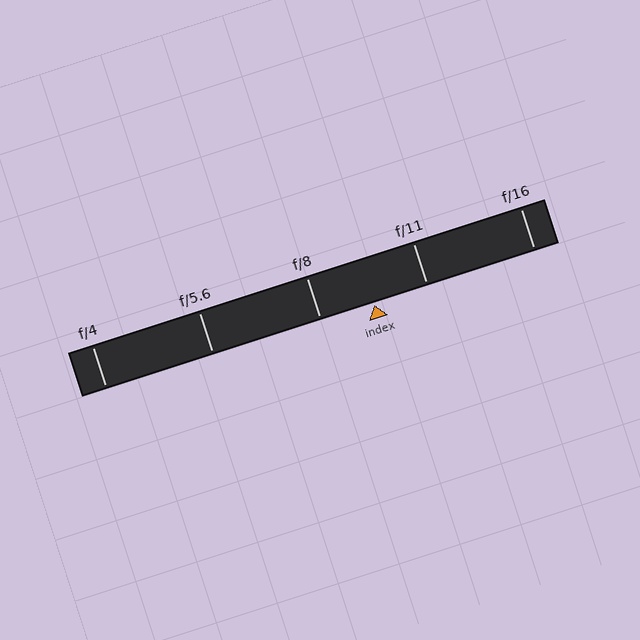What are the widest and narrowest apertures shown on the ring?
The widest aperture shown is f/4 and the narrowest is f/16.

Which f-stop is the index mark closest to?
The index mark is closest to f/11.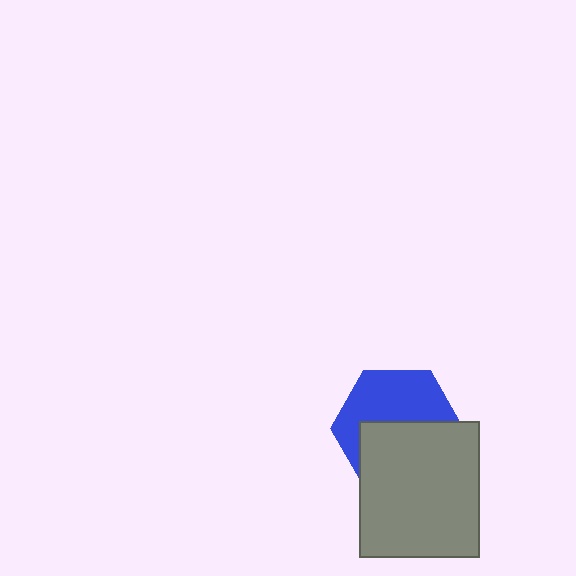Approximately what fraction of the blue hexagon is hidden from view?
Roughly 49% of the blue hexagon is hidden behind the gray rectangle.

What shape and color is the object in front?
The object in front is a gray rectangle.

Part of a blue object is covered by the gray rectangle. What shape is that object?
It is a hexagon.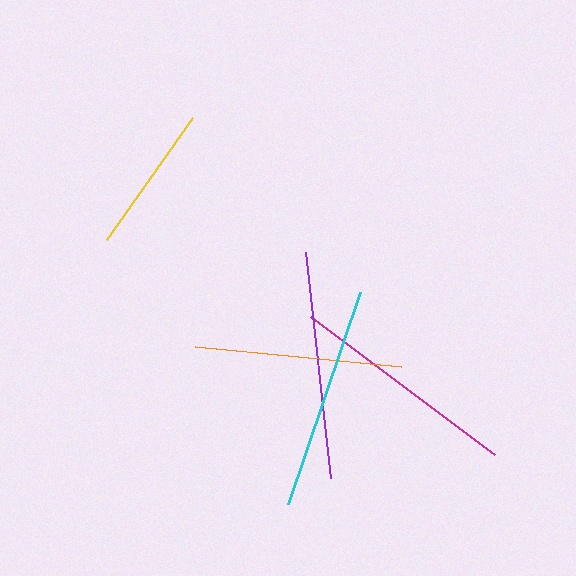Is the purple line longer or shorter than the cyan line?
The purple line is longer than the cyan line.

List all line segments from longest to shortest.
From longest to shortest: magenta, purple, cyan, orange, yellow.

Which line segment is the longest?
The magenta line is the longest at approximately 230 pixels.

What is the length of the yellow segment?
The yellow segment is approximately 149 pixels long.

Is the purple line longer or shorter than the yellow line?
The purple line is longer than the yellow line.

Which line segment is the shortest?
The yellow line is the shortest at approximately 149 pixels.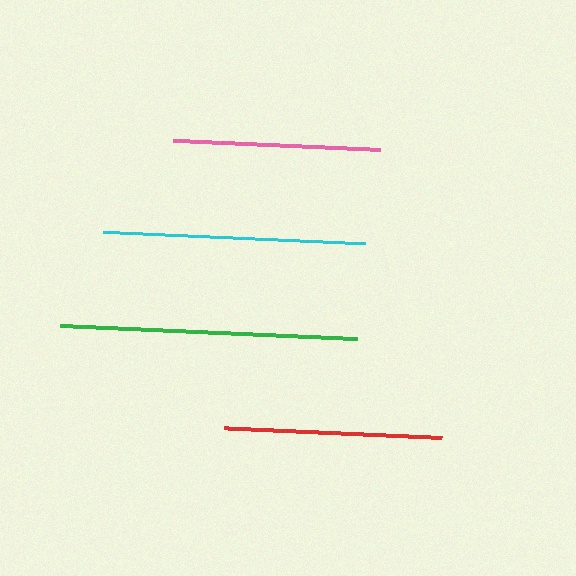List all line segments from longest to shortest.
From longest to shortest: green, cyan, red, pink.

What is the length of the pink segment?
The pink segment is approximately 207 pixels long.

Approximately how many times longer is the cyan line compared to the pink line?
The cyan line is approximately 1.3 times the length of the pink line.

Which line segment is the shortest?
The pink line is the shortest at approximately 207 pixels.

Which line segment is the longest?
The green line is the longest at approximately 298 pixels.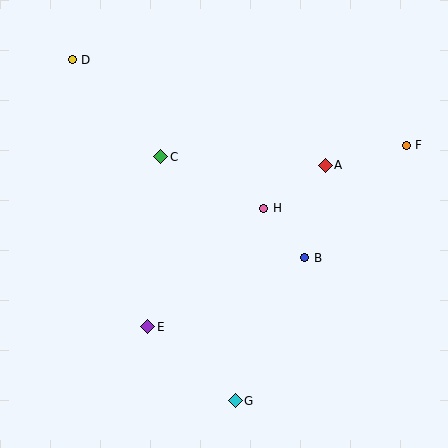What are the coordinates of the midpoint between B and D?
The midpoint between B and D is at (189, 159).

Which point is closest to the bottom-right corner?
Point G is closest to the bottom-right corner.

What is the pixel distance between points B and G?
The distance between B and G is 159 pixels.